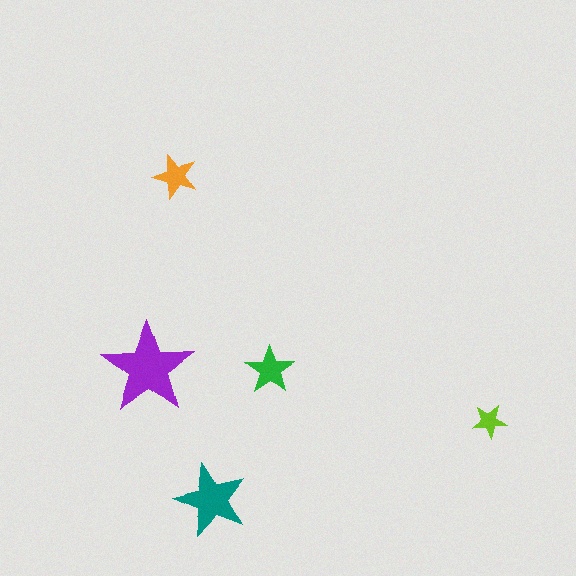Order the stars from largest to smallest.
the purple one, the teal one, the green one, the orange one, the lime one.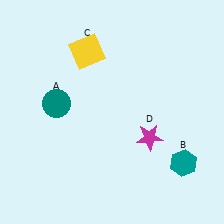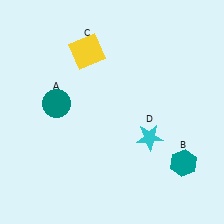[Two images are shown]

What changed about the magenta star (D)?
In Image 1, D is magenta. In Image 2, it changed to cyan.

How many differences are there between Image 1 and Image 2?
There is 1 difference between the two images.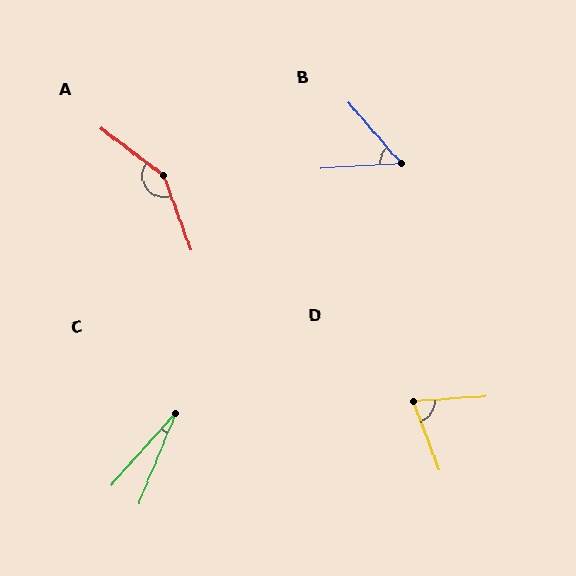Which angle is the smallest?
C, at approximately 19 degrees.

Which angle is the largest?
A, at approximately 147 degrees.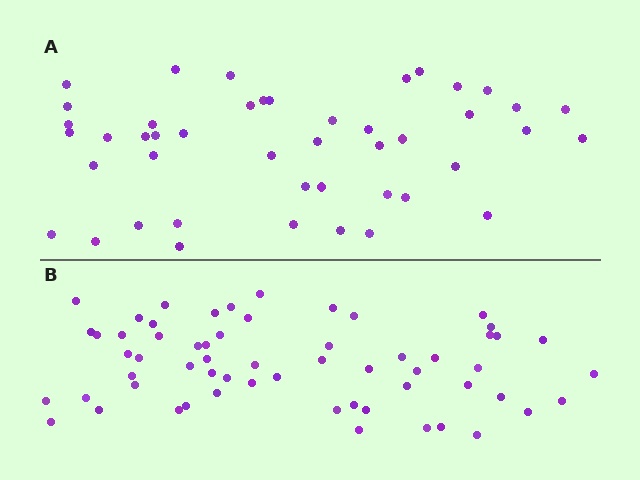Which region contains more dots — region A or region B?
Region B (the bottom region) has more dots.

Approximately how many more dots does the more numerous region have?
Region B has approximately 15 more dots than region A.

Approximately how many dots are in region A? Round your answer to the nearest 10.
About 40 dots. (The exact count is 45, which rounds to 40.)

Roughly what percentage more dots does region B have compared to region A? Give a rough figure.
About 35% more.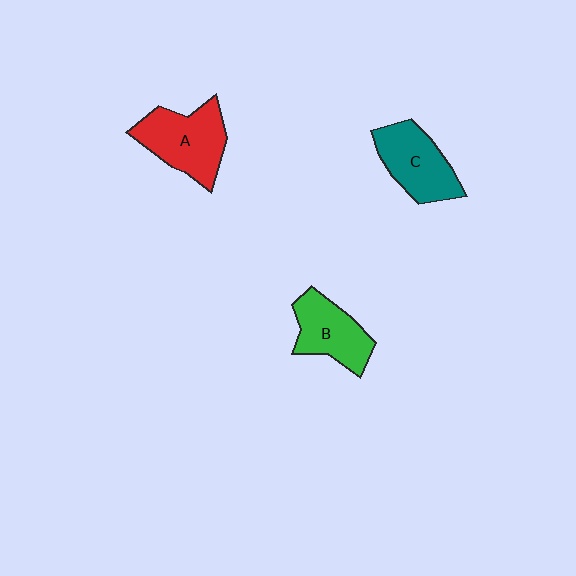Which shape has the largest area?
Shape A (red).